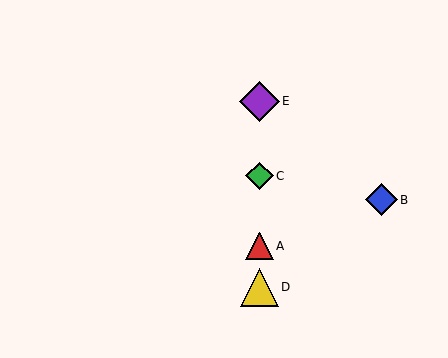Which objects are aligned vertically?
Objects A, C, D, E are aligned vertically.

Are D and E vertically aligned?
Yes, both are at x≈259.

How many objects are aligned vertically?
4 objects (A, C, D, E) are aligned vertically.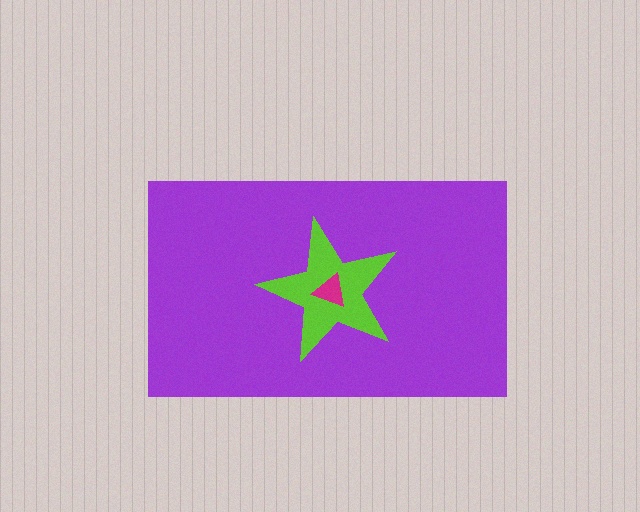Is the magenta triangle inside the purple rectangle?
Yes.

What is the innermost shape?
The magenta triangle.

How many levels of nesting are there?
3.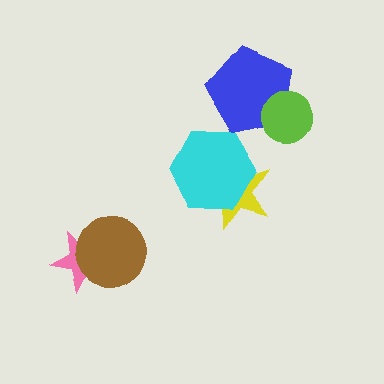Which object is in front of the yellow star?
The cyan hexagon is in front of the yellow star.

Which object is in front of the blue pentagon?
The lime circle is in front of the blue pentagon.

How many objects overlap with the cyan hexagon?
1 object overlaps with the cyan hexagon.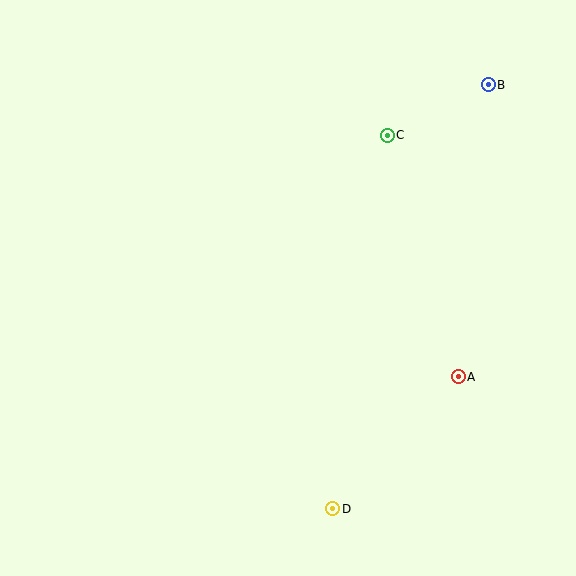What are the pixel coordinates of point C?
Point C is at (387, 135).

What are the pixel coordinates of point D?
Point D is at (333, 509).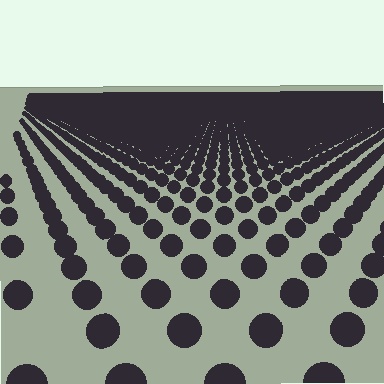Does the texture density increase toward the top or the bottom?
Density increases toward the top.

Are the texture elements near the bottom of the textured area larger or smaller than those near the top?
Larger. Near the bottom, elements are closer to the viewer and appear at a bigger on-screen size.